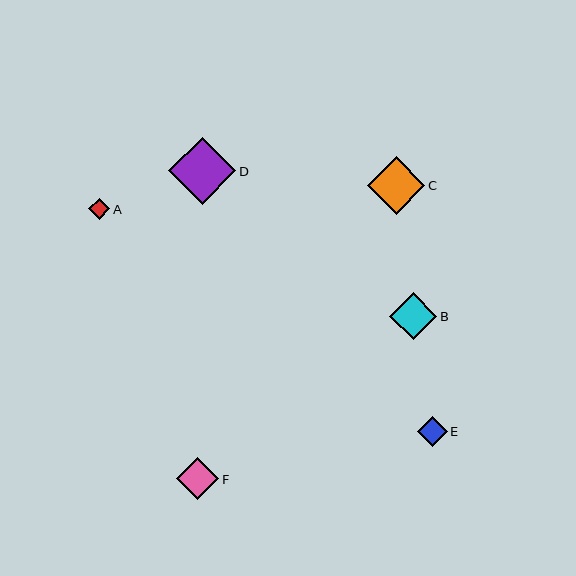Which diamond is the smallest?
Diamond A is the smallest with a size of approximately 21 pixels.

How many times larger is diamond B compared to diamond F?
Diamond B is approximately 1.1 times the size of diamond F.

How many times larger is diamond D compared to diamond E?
Diamond D is approximately 2.2 times the size of diamond E.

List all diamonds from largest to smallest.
From largest to smallest: D, C, B, F, E, A.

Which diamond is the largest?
Diamond D is the largest with a size of approximately 67 pixels.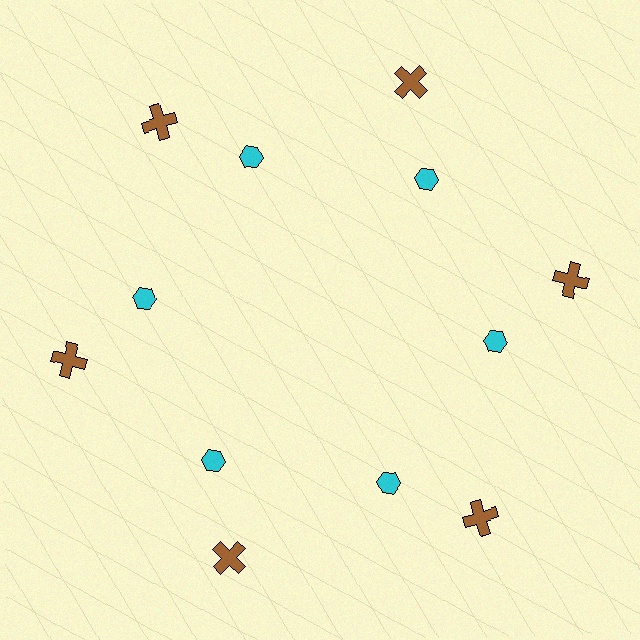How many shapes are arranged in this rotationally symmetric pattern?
There are 12 shapes, arranged in 6 groups of 2.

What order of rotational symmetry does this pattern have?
This pattern has 6-fold rotational symmetry.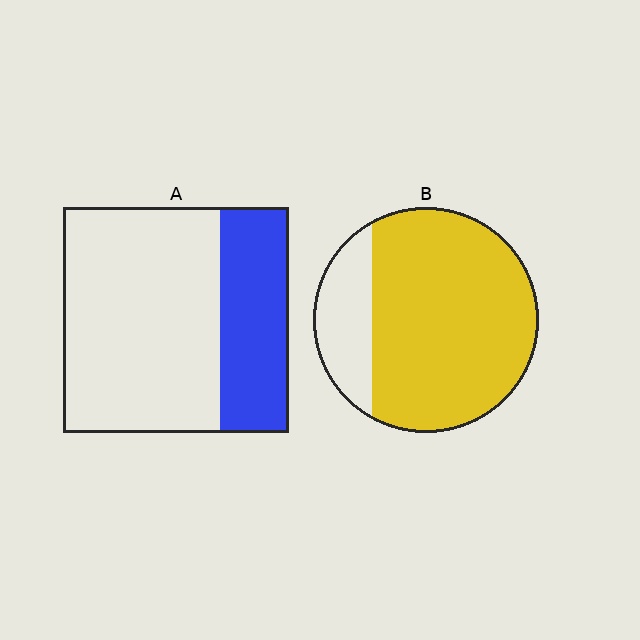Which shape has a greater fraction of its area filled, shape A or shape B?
Shape B.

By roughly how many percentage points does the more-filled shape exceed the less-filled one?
By roughly 50 percentage points (B over A).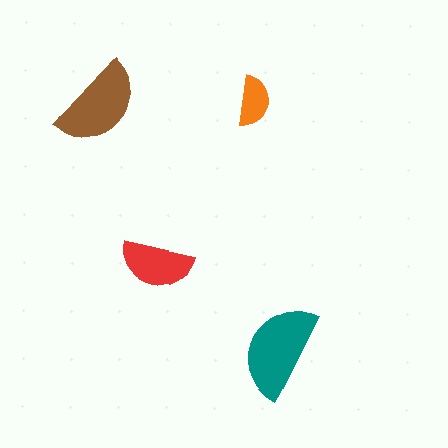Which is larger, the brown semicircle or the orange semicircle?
The brown one.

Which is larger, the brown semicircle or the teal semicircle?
The teal one.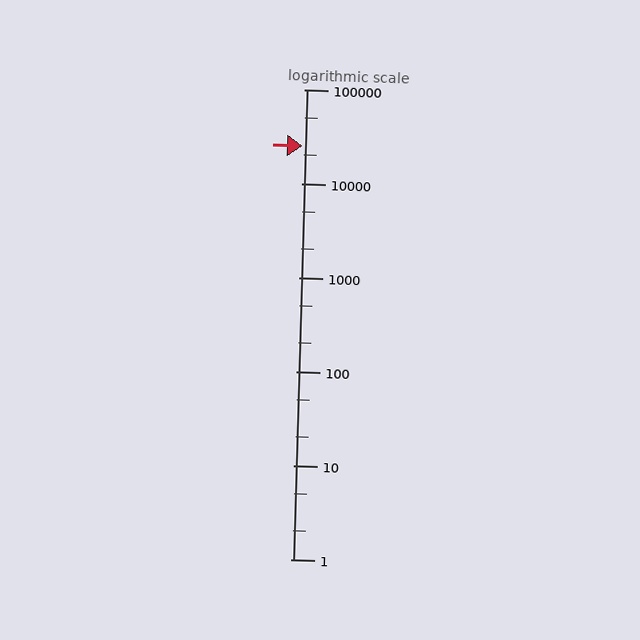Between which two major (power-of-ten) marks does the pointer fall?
The pointer is between 10000 and 100000.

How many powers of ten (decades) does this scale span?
The scale spans 5 decades, from 1 to 100000.